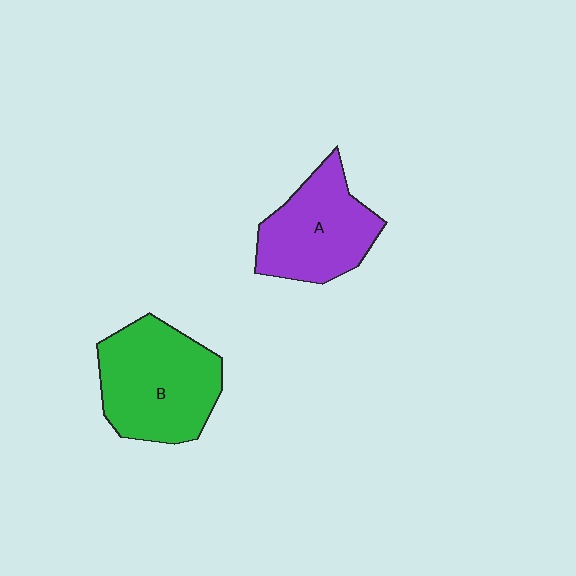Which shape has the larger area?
Shape B (green).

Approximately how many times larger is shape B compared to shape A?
Approximately 1.2 times.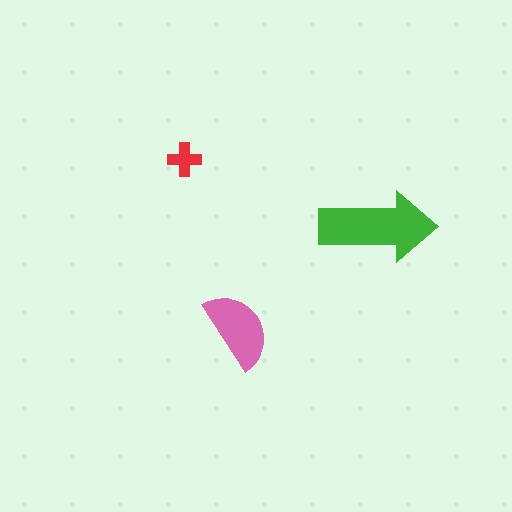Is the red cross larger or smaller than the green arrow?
Smaller.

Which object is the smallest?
The red cross.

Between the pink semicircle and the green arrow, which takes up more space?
The green arrow.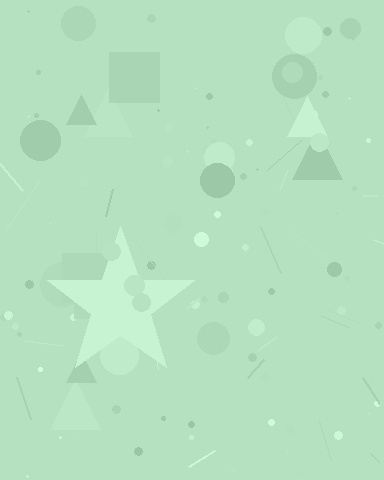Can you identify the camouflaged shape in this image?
The camouflaged shape is a star.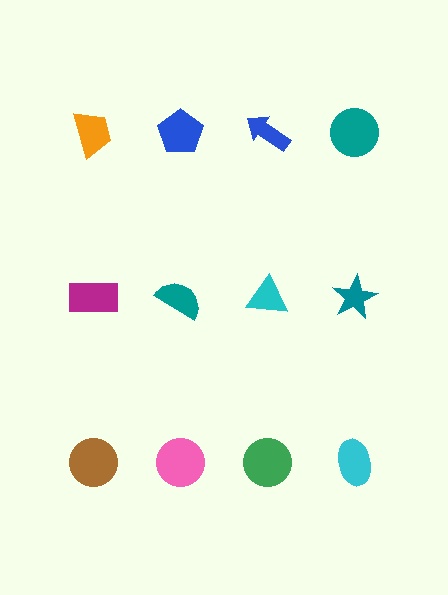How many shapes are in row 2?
4 shapes.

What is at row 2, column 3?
A cyan triangle.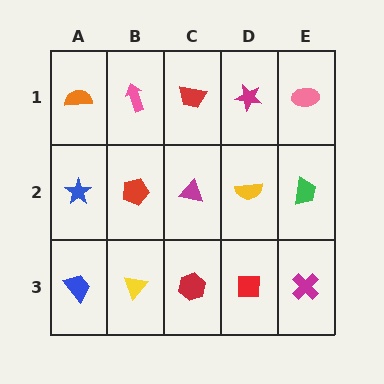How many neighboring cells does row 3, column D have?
3.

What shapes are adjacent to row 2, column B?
A pink arrow (row 1, column B), a yellow triangle (row 3, column B), a blue star (row 2, column A), a magenta triangle (row 2, column C).